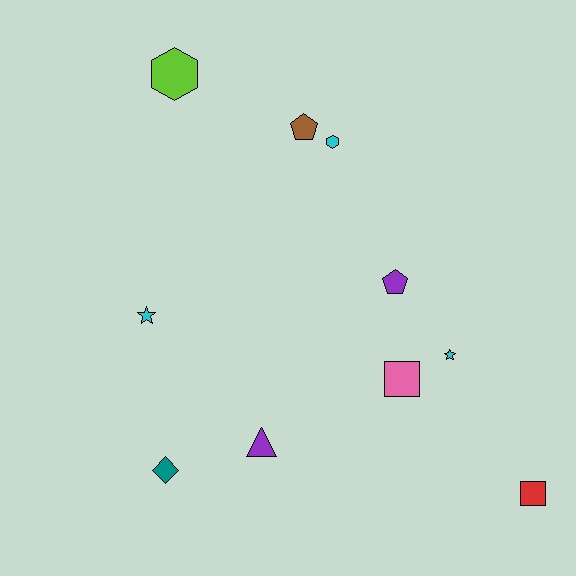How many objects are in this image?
There are 10 objects.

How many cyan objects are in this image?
There are 3 cyan objects.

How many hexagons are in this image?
There are 2 hexagons.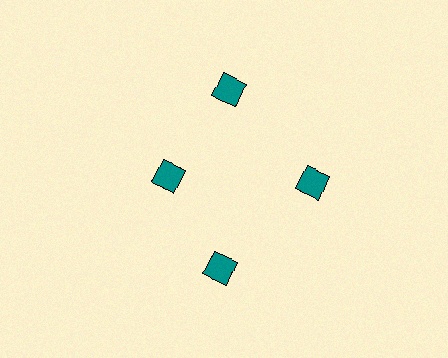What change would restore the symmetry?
The symmetry would be restored by moving it outward, back onto the ring so that all 4 diamonds sit at equal angles and equal distance from the center.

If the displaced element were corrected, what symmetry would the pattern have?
It would have 4-fold rotational symmetry — the pattern would map onto itself every 90 degrees.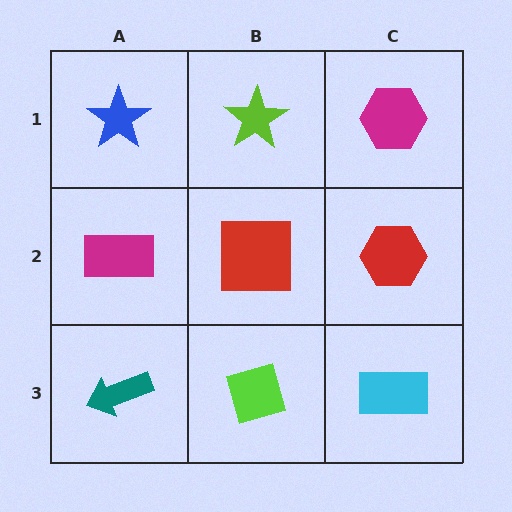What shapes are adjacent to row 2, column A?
A blue star (row 1, column A), a teal arrow (row 3, column A), a red square (row 2, column B).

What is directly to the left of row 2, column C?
A red square.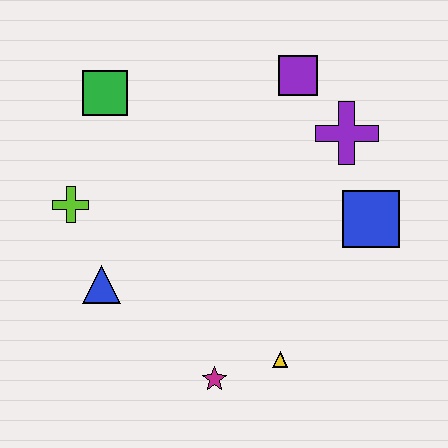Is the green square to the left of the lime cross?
No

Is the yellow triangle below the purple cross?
Yes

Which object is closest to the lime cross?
The blue triangle is closest to the lime cross.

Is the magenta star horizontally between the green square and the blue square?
Yes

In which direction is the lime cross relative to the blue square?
The lime cross is to the left of the blue square.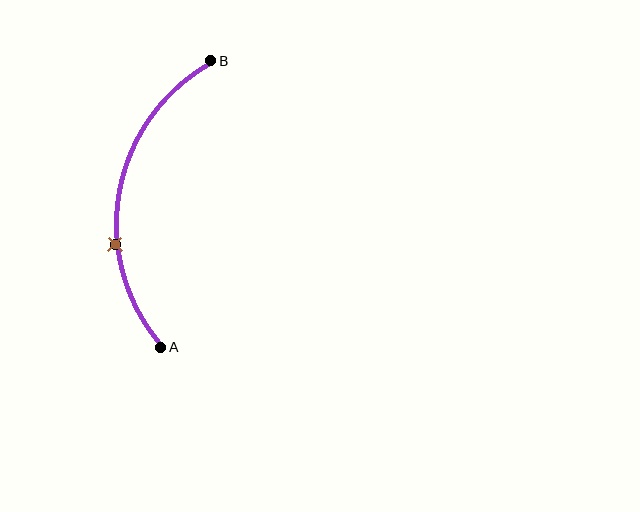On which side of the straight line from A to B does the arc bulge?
The arc bulges to the left of the straight line connecting A and B.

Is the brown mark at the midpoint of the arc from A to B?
No. The brown mark lies on the arc but is closer to endpoint A. The arc midpoint would be at the point on the curve equidistant along the arc from both A and B.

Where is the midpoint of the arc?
The arc midpoint is the point on the curve farthest from the straight line joining A and B. It sits to the left of that line.